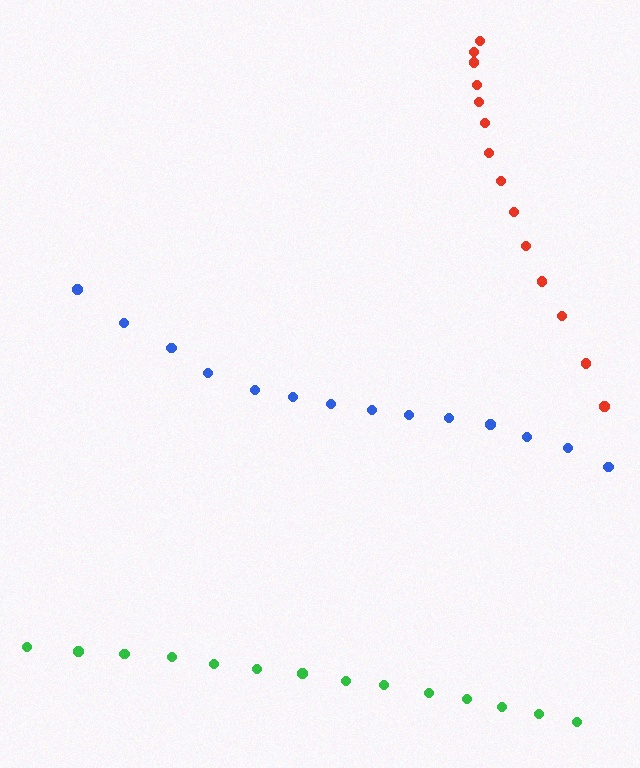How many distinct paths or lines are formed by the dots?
There are 3 distinct paths.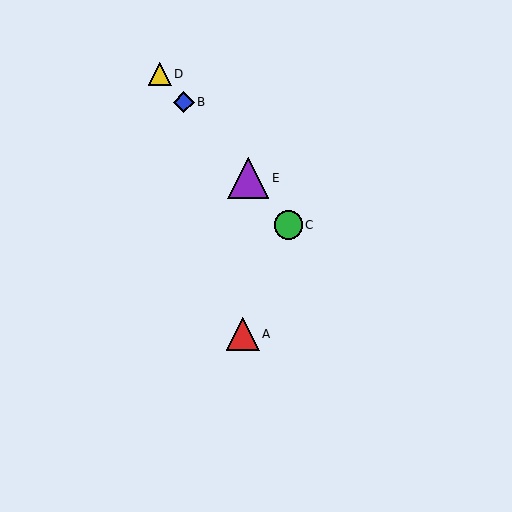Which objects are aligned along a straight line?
Objects B, C, D, E are aligned along a straight line.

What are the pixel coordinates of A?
Object A is at (243, 334).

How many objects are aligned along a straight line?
4 objects (B, C, D, E) are aligned along a straight line.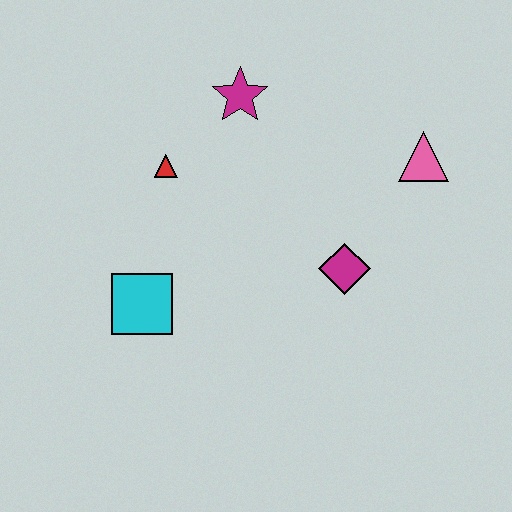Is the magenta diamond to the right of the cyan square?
Yes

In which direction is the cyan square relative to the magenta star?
The cyan square is below the magenta star.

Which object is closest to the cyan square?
The red triangle is closest to the cyan square.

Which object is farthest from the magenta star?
The cyan square is farthest from the magenta star.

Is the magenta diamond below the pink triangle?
Yes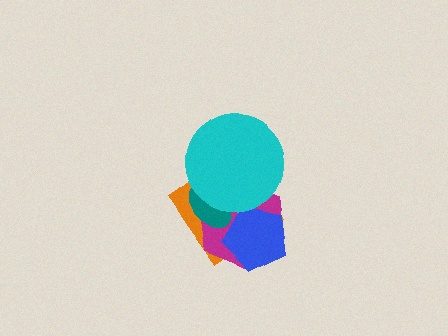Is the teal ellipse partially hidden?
Yes, it is partially covered by another shape.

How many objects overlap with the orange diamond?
4 objects overlap with the orange diamond.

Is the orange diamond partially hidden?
Yes, it is partially covered by another shape.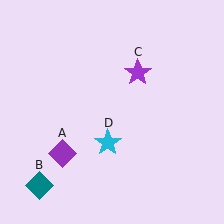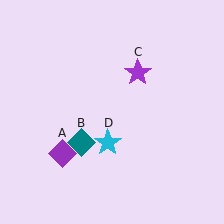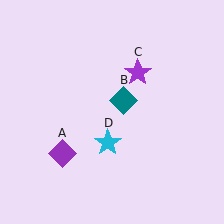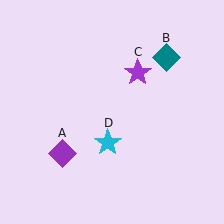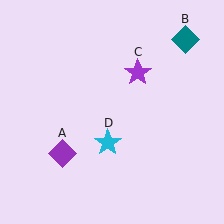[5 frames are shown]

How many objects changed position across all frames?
1 object changed position: teal diamond (object B).